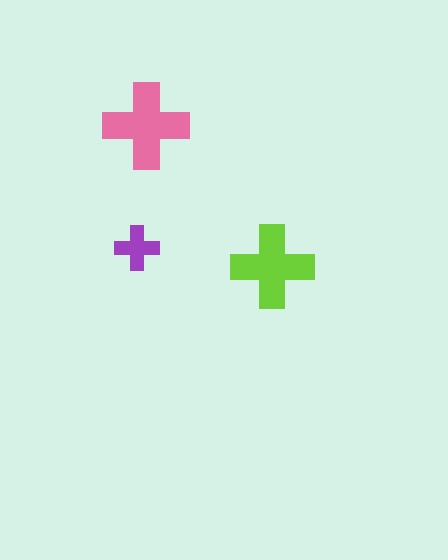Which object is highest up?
The pink cross is topmost.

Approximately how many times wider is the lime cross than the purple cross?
About 2 times wider.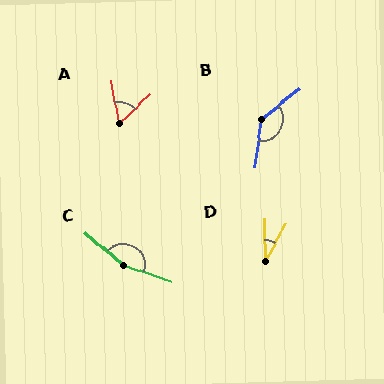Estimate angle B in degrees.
Approximately 136 degrees.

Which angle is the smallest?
D, at approximately 31 degrees.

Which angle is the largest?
C, at approximately 158 degrees.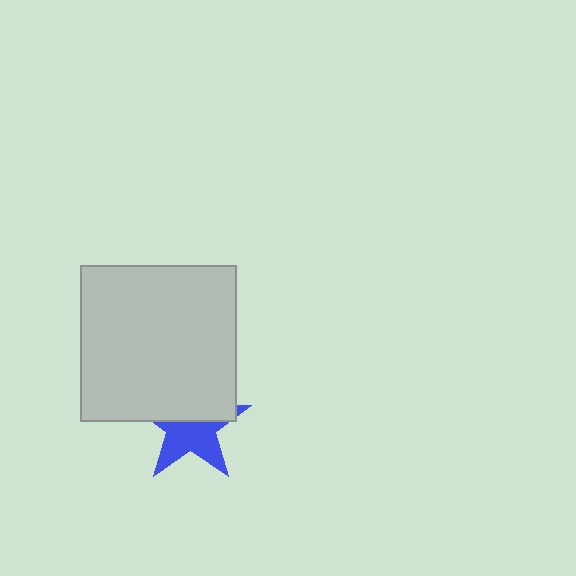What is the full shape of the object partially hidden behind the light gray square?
The partially hidden object is a blue star.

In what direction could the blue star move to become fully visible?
The blue star could move down. That would shift it out from behind the light gray square entirely.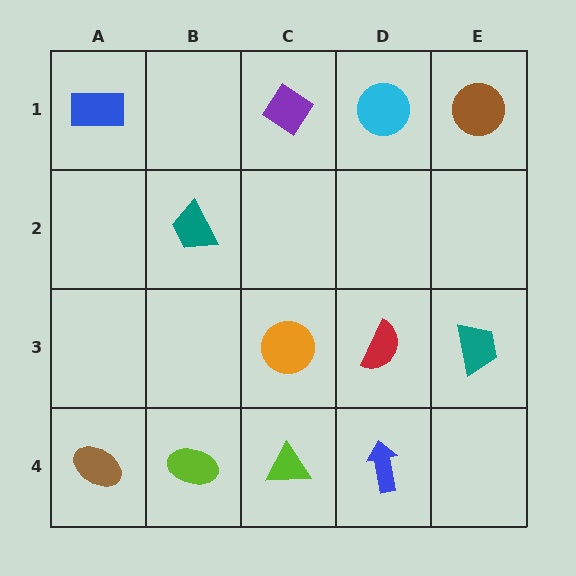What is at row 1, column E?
A brown circle.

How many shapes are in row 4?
4 shapes.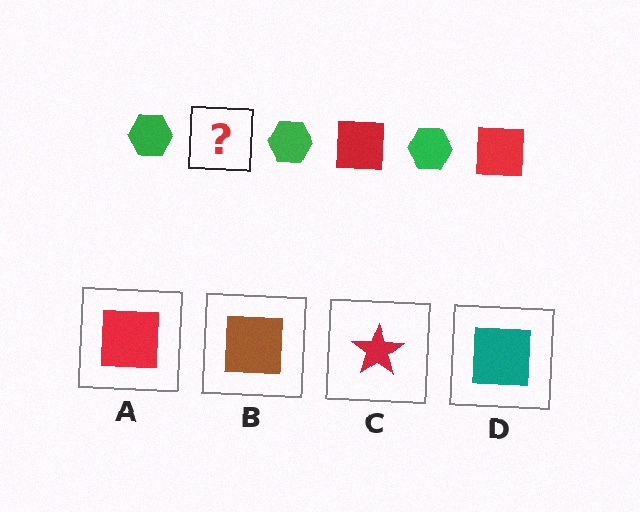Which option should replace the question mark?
Option A.